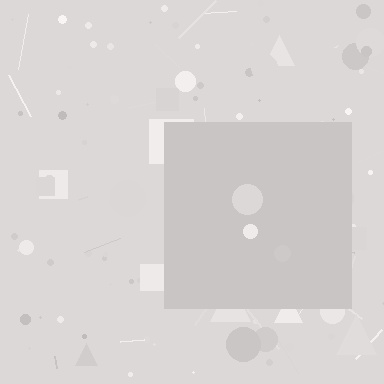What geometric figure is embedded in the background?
A square is embedded in the background.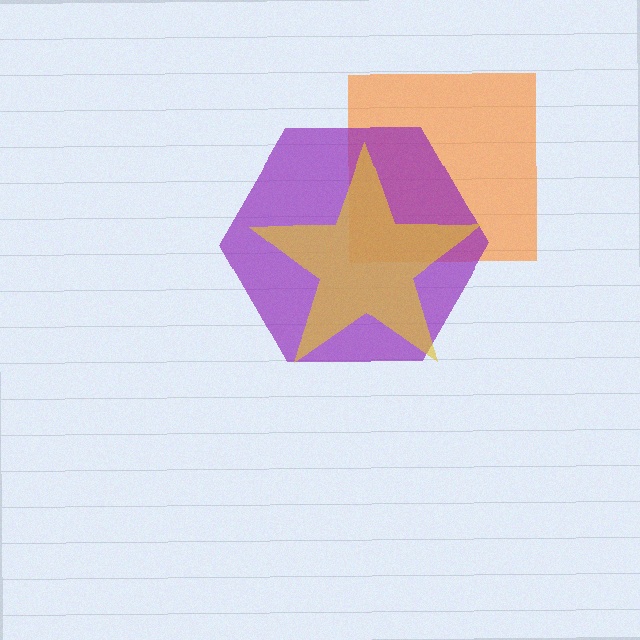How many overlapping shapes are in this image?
There are 3 overlapping shapes in the image.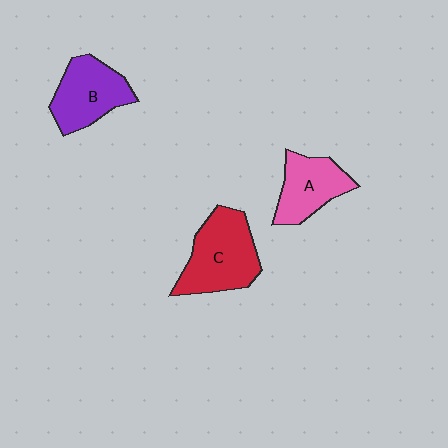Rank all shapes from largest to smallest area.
From largest to smallest: C (red), B (purple), A (pink).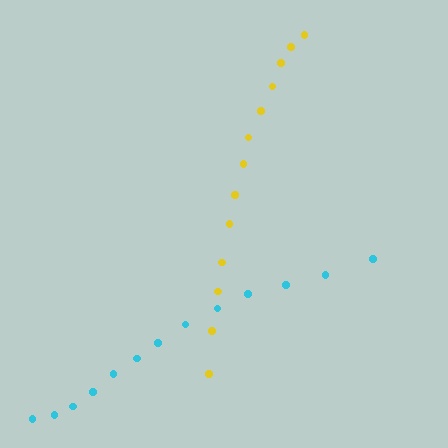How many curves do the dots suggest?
There are 2 distinct paths.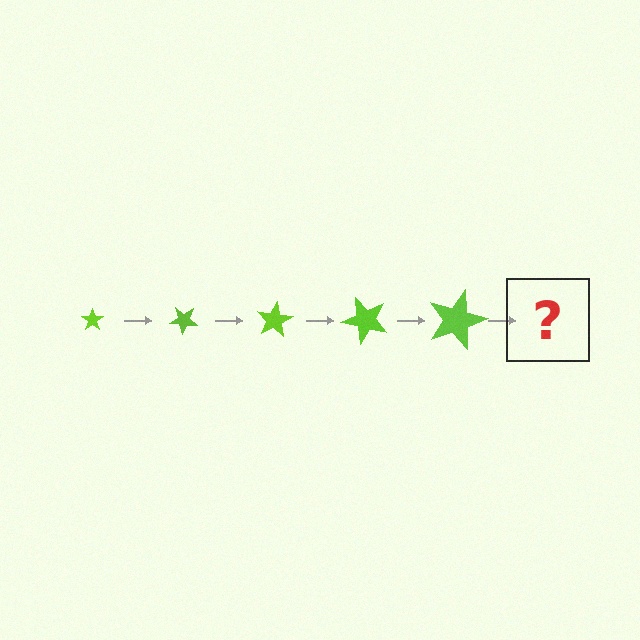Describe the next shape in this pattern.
It should be a star, larger than the previous one and rotated 200 degrees from the start.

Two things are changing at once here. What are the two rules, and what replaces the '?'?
The two rules are that the star grows larger each step and it rotates 40 degrees each step. The '?' should be a star, larger than the previous one and rotated 200 degrees from the start.